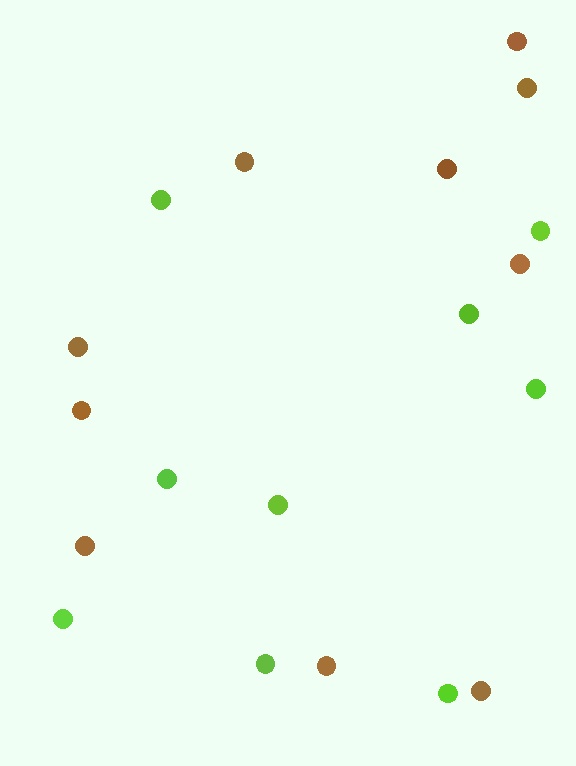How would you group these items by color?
There are 2 groups: one group of brown circles (10) and one group of lime circles (9).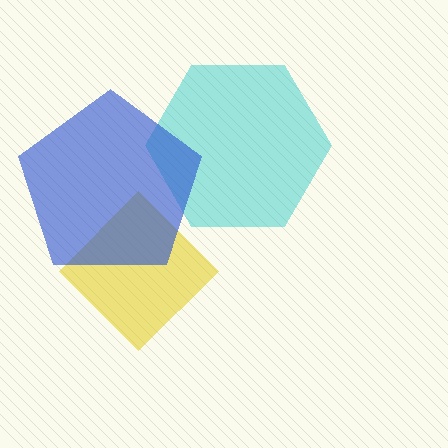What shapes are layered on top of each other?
The layered shapes are: a cyan hexagon, a yellow diamond, a blue pentagon.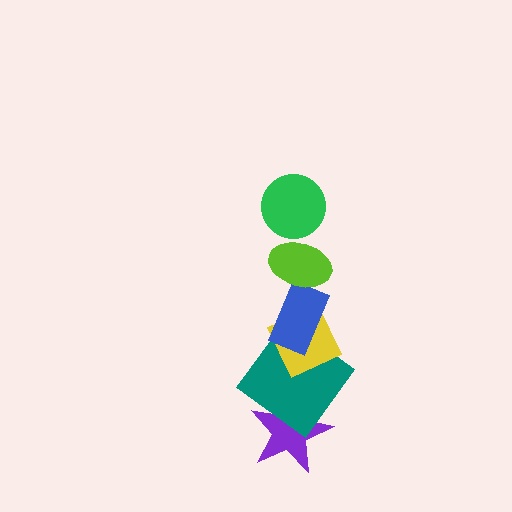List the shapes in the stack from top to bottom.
From top to bottom: the green circle, the lime ellipse, the blue rectangle, the yellow diamond, the teal diamond, the purple star.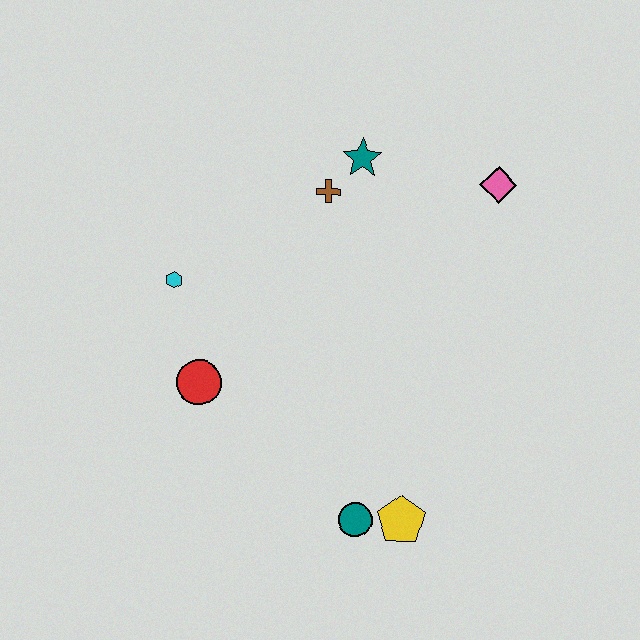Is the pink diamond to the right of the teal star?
Yes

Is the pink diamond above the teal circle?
Yes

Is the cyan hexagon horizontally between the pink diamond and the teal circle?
No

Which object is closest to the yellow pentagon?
The teal circle is closest to the yellow pentagon.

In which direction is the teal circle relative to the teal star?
The teal circle is below the teal star.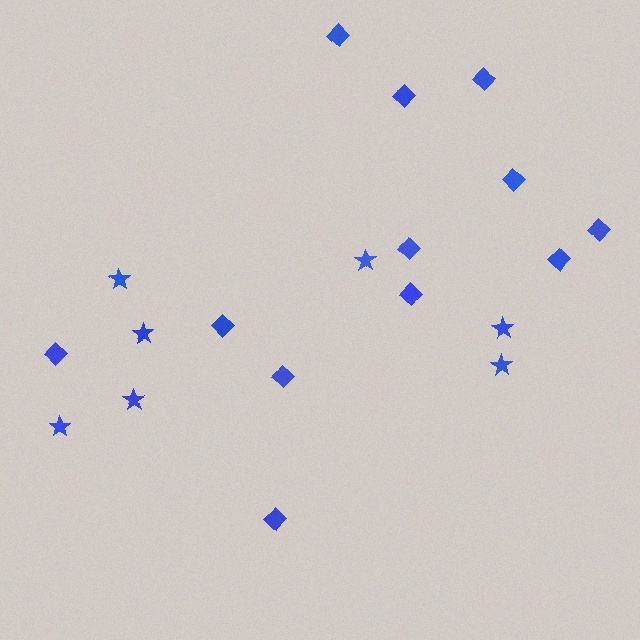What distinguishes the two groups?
There are 2 groups: one group of stars (7) and one group of diamonds (12).